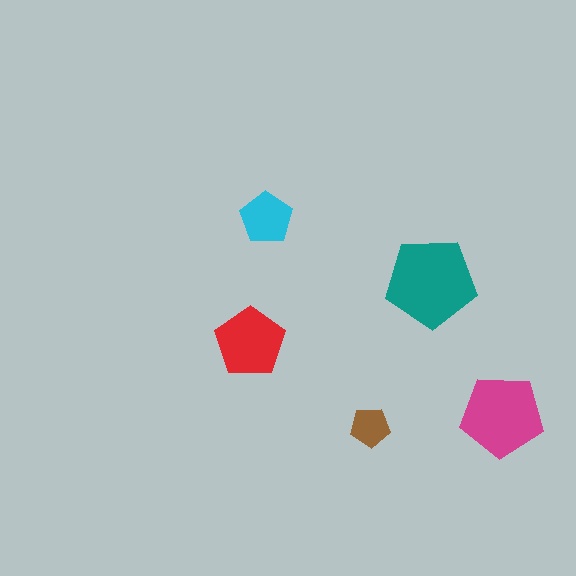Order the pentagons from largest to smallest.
the teal one, the magenta one, the red one, the cyan one, the brown one.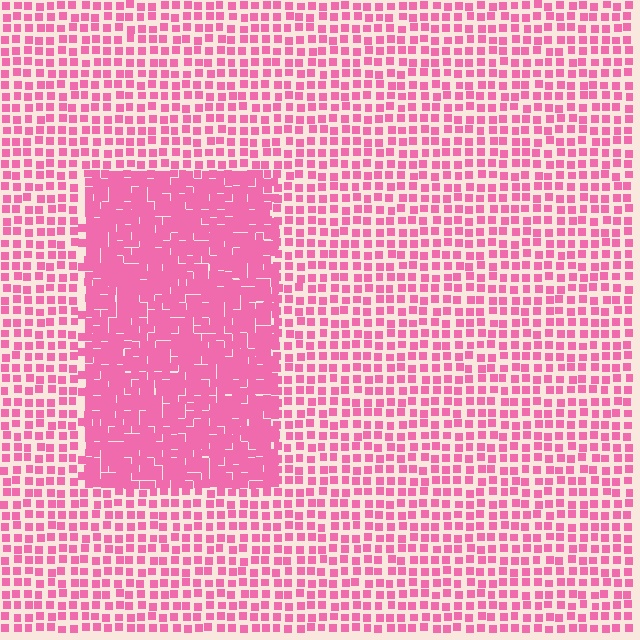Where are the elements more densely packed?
The elements are more densely packed inside the rectangle boundary.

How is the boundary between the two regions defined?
The boundary is defined by a change in element density (approximately 2.1x ratio). All elements are the same color, size, and shape.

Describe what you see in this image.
The image contains small pink elements arranged at two different densities. A rectangle-shaped region is visible where the elements are more densely packed than the surrounding area.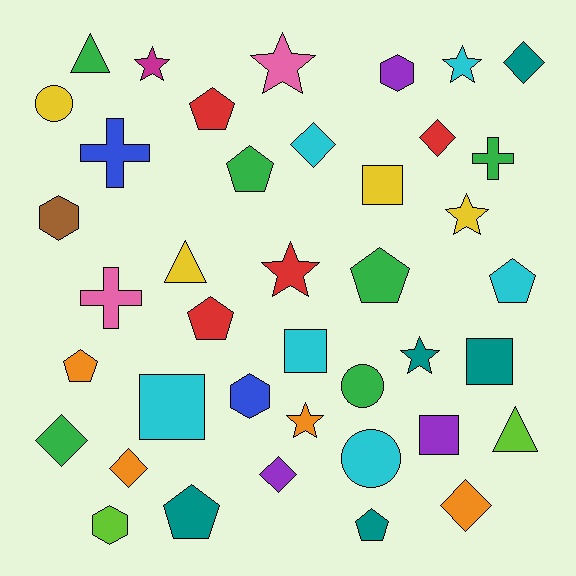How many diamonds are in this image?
There are 7 diamonds.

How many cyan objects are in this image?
There are 6 cyan objects.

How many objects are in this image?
There are 40 objects.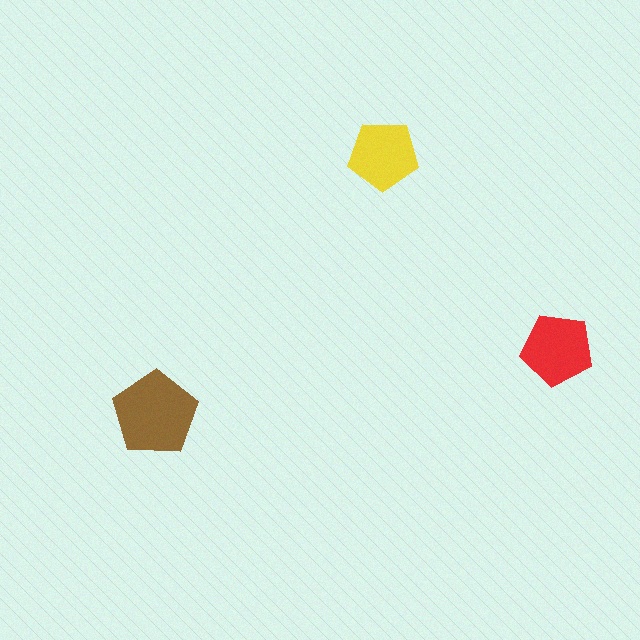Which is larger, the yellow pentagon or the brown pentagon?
The brown one.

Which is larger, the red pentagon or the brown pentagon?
The brown one.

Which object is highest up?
The yellow pentagon is topmost.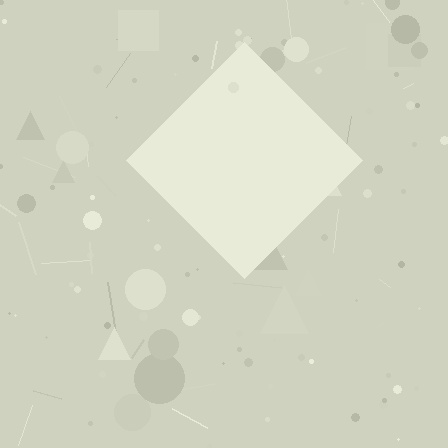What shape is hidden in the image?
A diamond is hidden in the image.